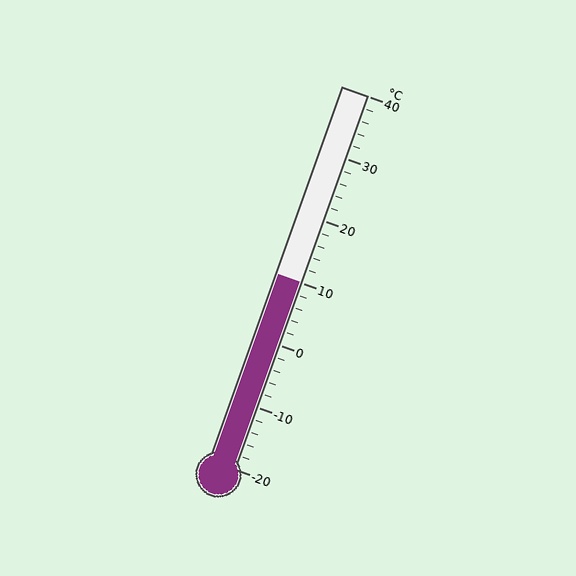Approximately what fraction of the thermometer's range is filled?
The thermometer is filled to approximately 50% of its range.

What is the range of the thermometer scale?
The thermometer scale ranges from -20°C to 40°C.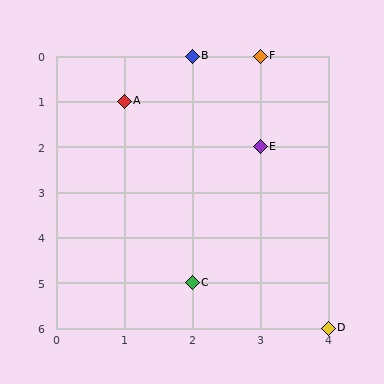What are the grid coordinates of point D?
Point D is at grid coordinates (4, 6).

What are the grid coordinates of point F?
Point F is at grid coordinates (3, 0).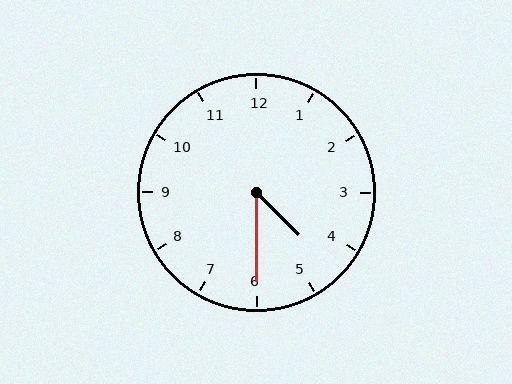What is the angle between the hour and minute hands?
Approximately 45 degrees.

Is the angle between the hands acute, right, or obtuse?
It is acute.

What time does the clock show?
4:30.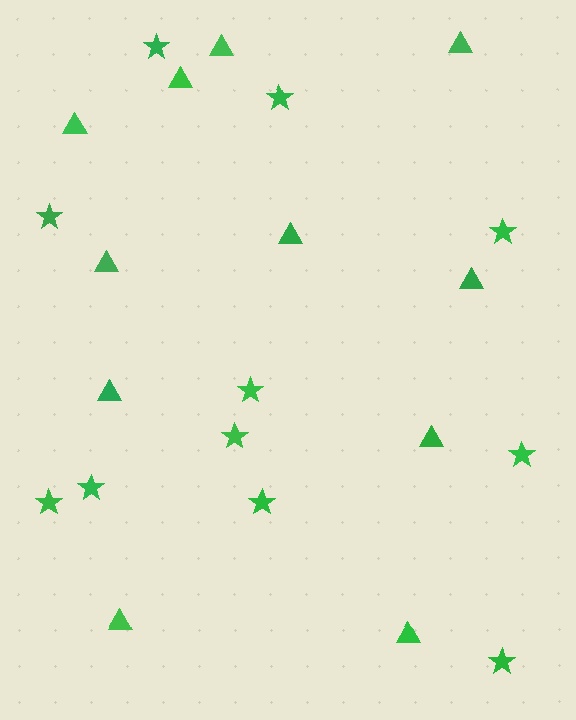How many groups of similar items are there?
There are 2 groups: one group of triangles (11) and one group of stars (11).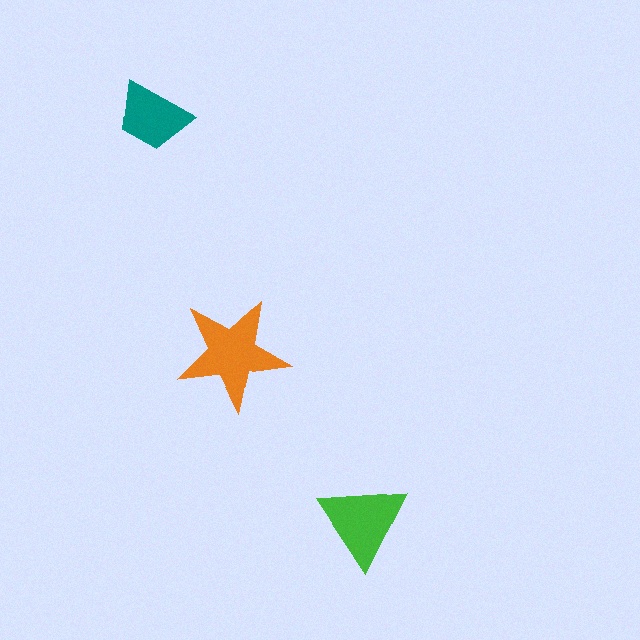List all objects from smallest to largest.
The teal trapezoid, the green triangle, the orange star.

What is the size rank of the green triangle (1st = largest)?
2nd.